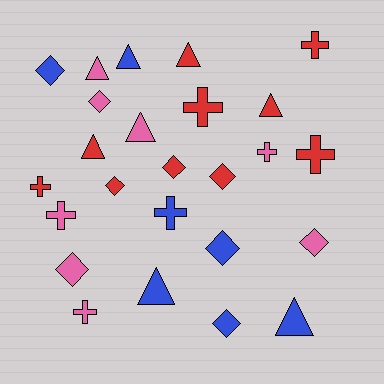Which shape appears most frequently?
Diamond, with 9 objects.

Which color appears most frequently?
Red, with 10 objects.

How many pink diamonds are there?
There are 3 pink diamonds.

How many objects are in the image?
There are 25 objects.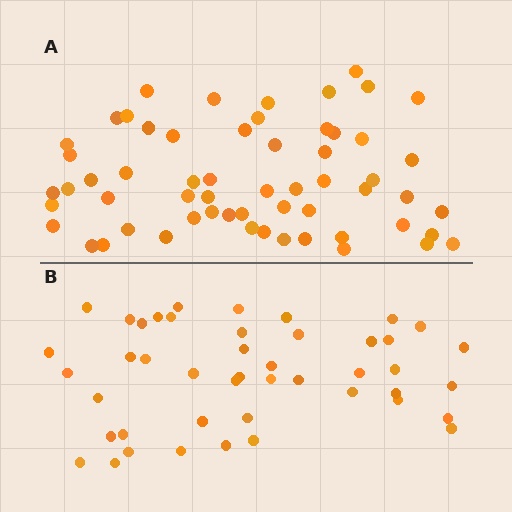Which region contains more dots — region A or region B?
Region A (the top region) has more dots.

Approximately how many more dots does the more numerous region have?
Region A has approximately 15 more dots than region B.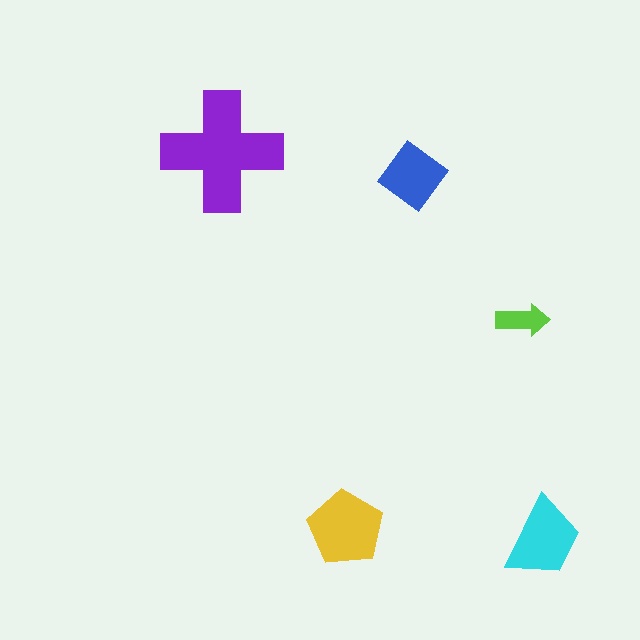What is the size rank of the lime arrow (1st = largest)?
5th.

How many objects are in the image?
There are 5 objects in the image.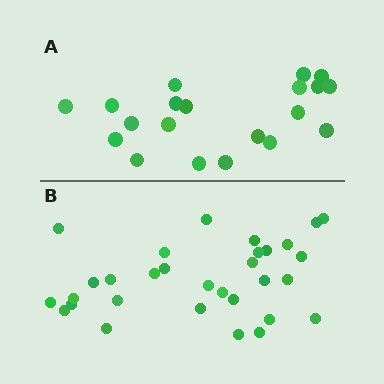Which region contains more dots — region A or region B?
Region B (the bottom region) has more dots.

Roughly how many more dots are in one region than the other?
Region B has roughly 12 or so more dots than region A.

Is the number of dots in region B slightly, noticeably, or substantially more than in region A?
Region B has substantially more. The ratio is roughly 1.6 to 1.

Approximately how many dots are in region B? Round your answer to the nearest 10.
About 30 dots. (The exact count is 31, which rounds to 30.)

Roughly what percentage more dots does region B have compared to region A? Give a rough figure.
About 55% more.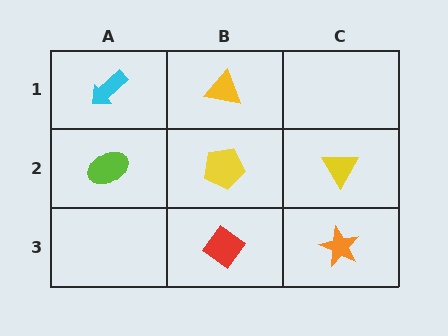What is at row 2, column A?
A lime ellipse.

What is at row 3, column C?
An orange star.